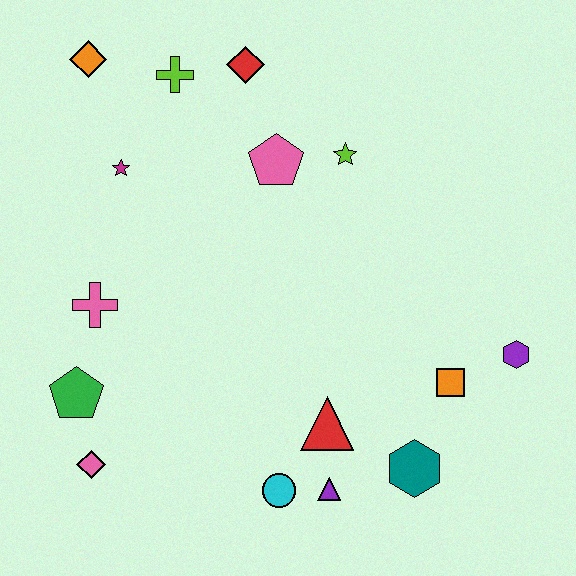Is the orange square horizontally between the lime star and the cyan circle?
No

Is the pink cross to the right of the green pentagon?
Yes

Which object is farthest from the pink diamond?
The purple hexagon is farthest from the pink diamond.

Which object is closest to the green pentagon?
The pink diamond is closest to the green pentagon.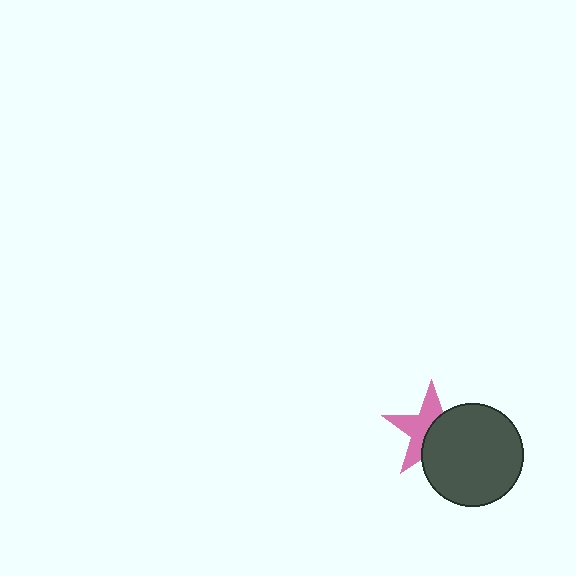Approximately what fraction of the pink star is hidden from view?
Roughly 49% of the pink star is hidden behind the dark gray circle.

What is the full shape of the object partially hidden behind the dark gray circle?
The partially hidden object is a pink star.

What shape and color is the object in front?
The object in front is a dark gray circle.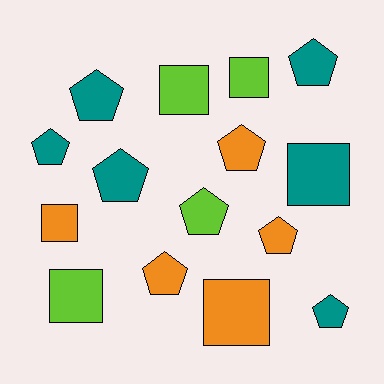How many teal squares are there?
There is 1 teal square.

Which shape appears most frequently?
Pentagon, with 9 objects.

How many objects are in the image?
There are 15 objects.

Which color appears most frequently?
Teal, with 6 objects.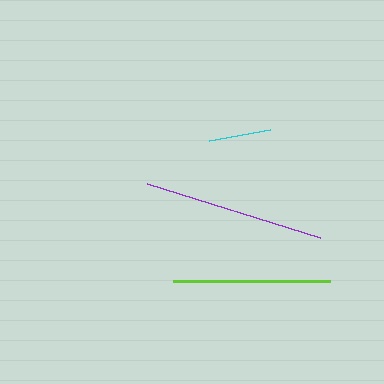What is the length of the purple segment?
The purple segment is approximately 182 pixels long.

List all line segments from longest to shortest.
From longest to shortest: purple, lime, cyan.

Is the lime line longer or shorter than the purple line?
The purple line is longer than the lime line.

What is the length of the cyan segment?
The cyan segment is approximately 62 pixels long.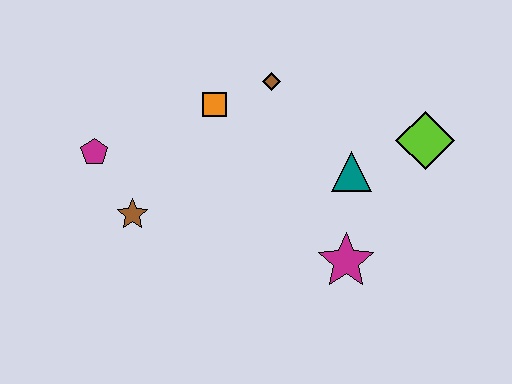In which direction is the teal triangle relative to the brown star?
The teal triangle is to the right of the brown star.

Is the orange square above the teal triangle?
Yes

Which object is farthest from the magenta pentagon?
The lime diamond is farthest from the magenta pentagon.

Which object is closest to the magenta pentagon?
The brown star is closest to the magenta pentagon.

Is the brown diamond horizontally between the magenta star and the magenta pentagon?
Yes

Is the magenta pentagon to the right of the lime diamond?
No